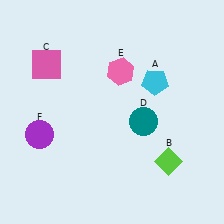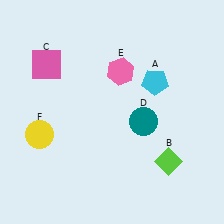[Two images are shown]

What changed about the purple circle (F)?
In Image 1, F is purple. In Image 2, it changed to yellow.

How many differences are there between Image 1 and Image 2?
There is 1 difference between the two images.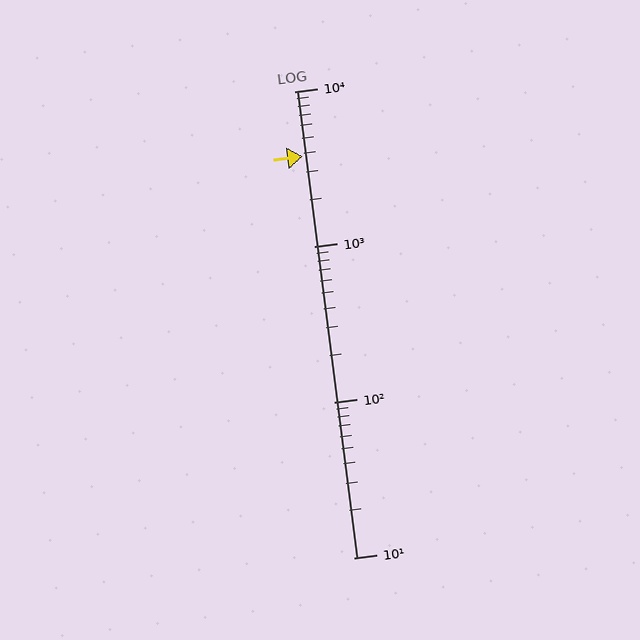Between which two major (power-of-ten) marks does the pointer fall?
The pointer is between 1000 and 10000.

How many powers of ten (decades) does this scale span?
The scale spans 3 decades, from 10 to 10000.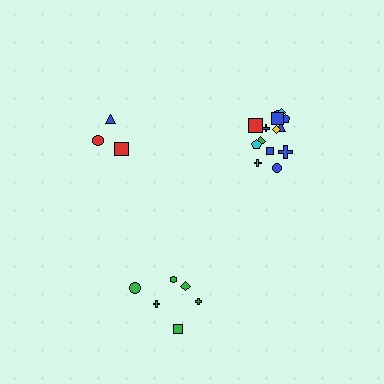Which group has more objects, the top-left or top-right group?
The top-right group.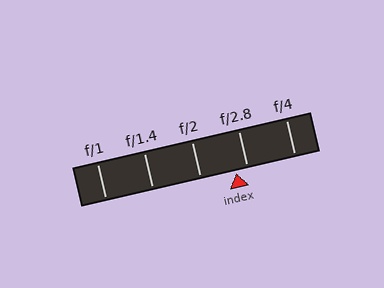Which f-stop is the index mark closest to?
The index mark is closest to f/2.8.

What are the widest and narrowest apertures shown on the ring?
The widest aperture shown is f/1 and the narrowest is f/4.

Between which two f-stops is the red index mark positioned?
The index mark is between f/2 and f/2.8.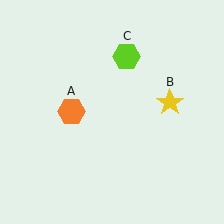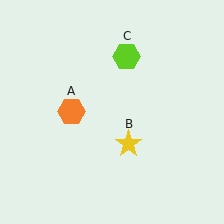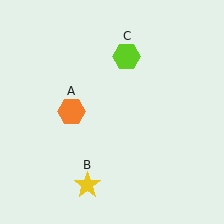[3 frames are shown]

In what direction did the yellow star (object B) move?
The yellow star (object B) moved down and to the left.